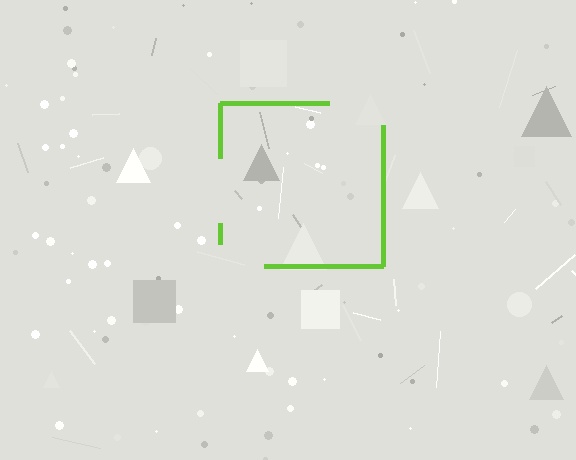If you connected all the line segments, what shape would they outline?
They would outline a square.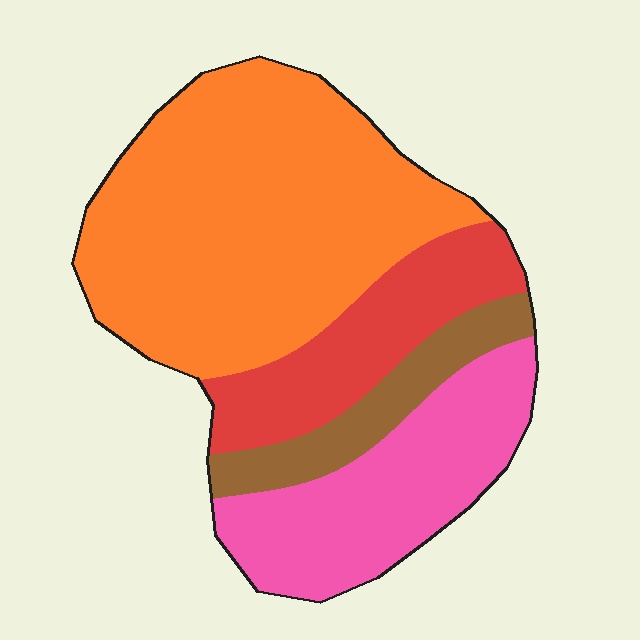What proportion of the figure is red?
Red covers about 15% of the figure.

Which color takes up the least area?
Brown, at roughly 10%.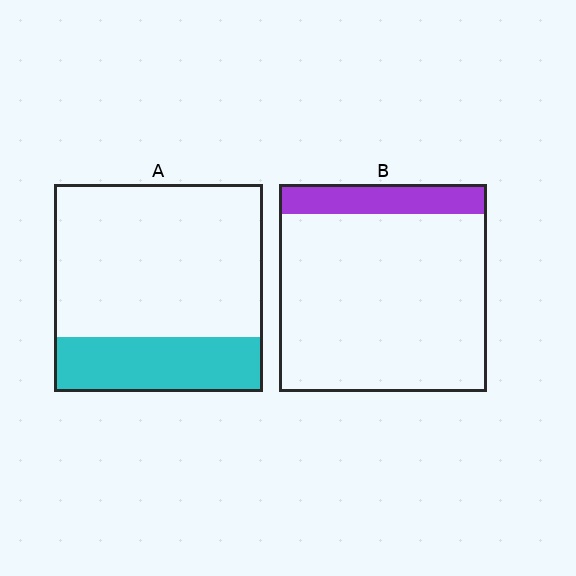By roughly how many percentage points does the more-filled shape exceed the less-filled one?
By roughly 10 percentage points (A over B).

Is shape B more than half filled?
No.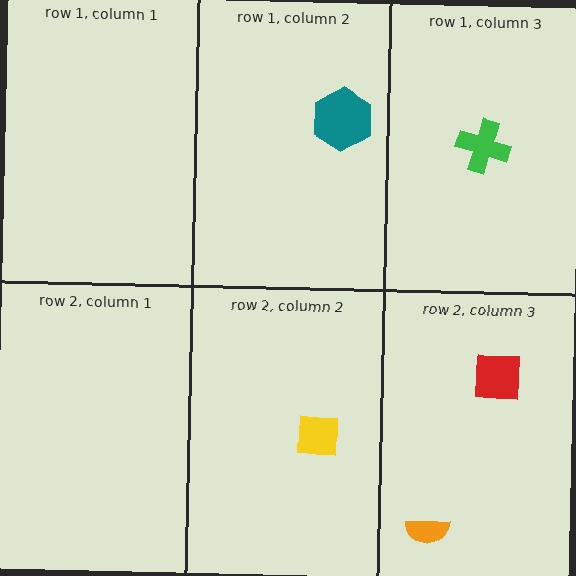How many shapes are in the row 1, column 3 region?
1.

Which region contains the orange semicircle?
The row 2, column 3 region.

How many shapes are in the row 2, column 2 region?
1.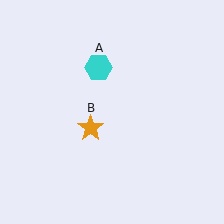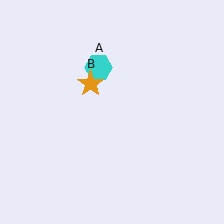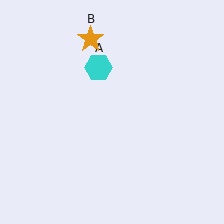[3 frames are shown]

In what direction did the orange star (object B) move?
The orange star (object B) moved up.